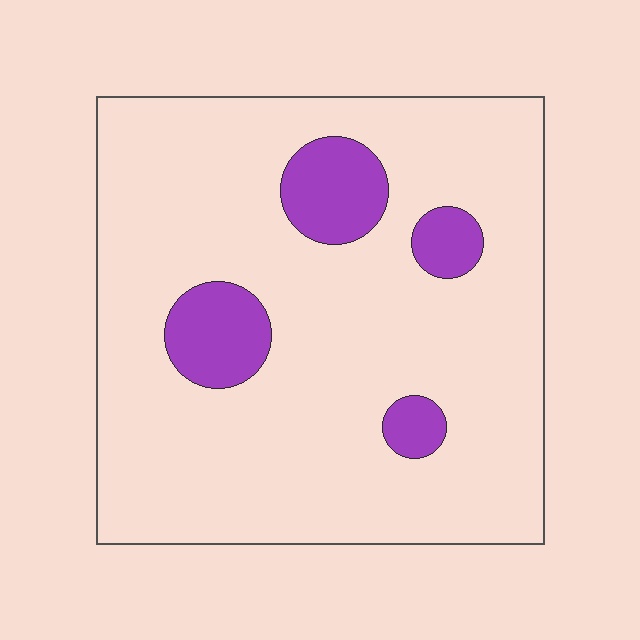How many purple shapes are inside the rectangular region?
4.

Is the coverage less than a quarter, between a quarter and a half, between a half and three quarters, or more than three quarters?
Less than a quarter.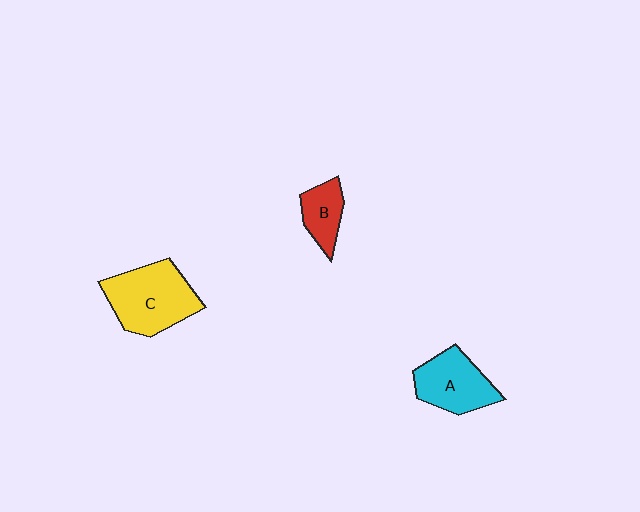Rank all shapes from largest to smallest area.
From largest to smallest: C (yellow), A (cyan), B (red).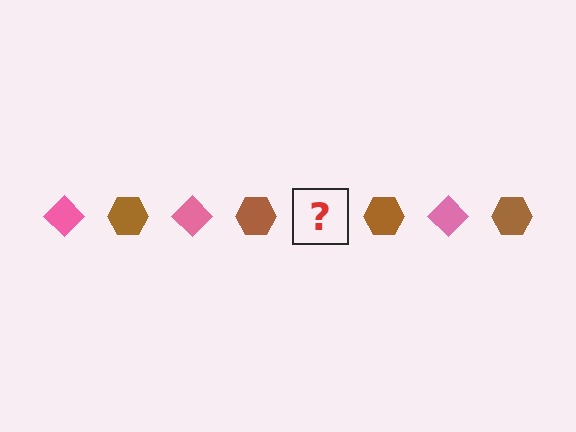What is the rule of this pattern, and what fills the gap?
The rule is that the pattern alternates between pink diamond and brown hexagon. The gap should be filled with a pink diamond.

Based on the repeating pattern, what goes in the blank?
The blank should be a pink diamond.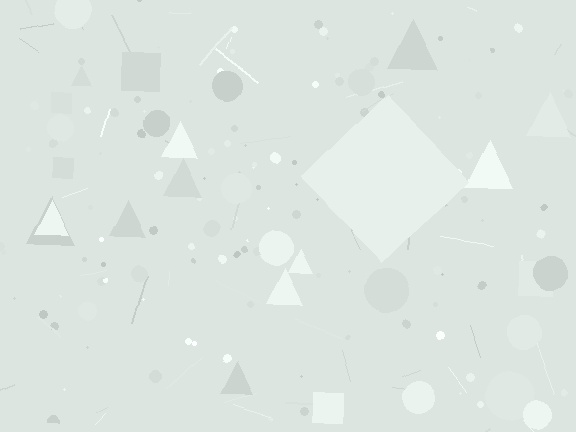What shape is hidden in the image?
A diamond is hidden in the image.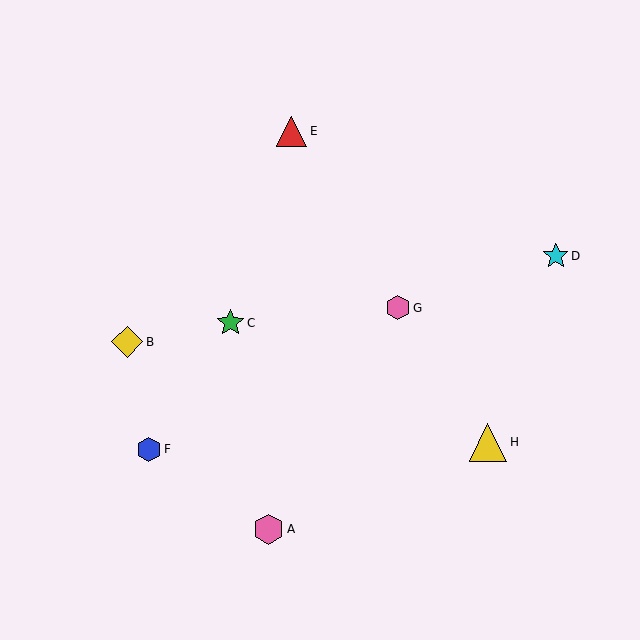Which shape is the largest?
The yellow triangle (labeled H) is the largest.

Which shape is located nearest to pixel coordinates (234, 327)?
The green star (labeled C) at (230, 323) is nearest to that location.